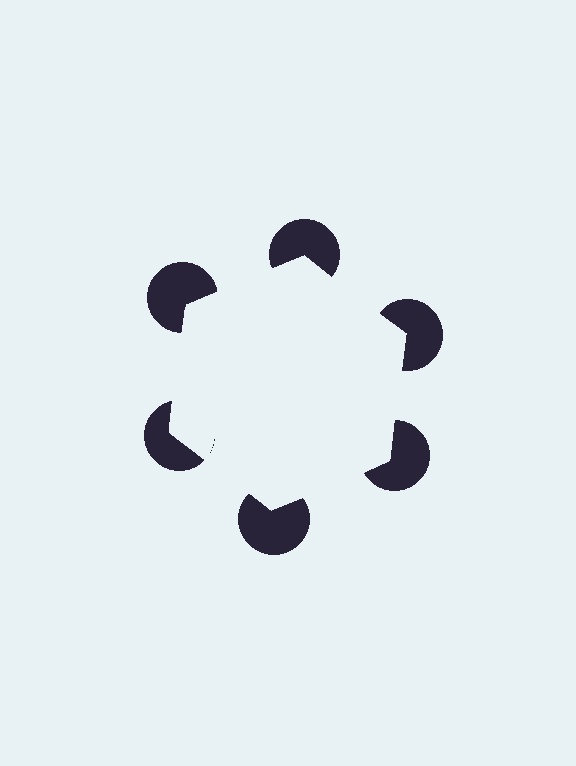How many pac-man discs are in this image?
There are 6 — one at each vertex of the illusory hexagon.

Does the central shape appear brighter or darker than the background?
It typically appears slightly brighter than the background, even though no actual brightness change is drawn.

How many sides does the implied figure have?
6 sides.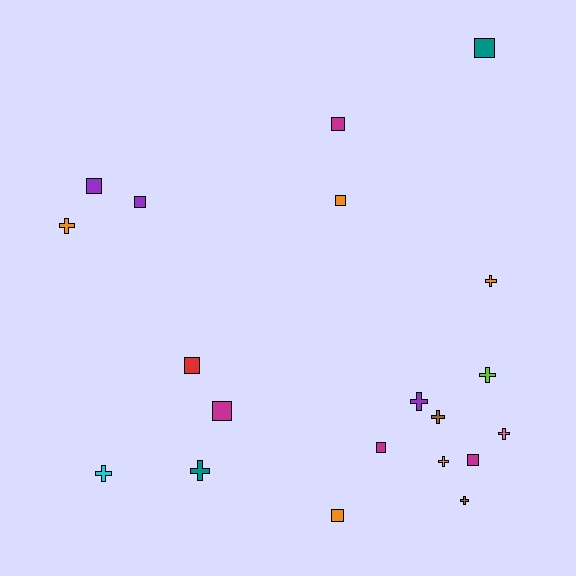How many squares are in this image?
There are 10 squares.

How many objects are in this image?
There are 20 objects.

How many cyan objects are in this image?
There is 1 cyan object.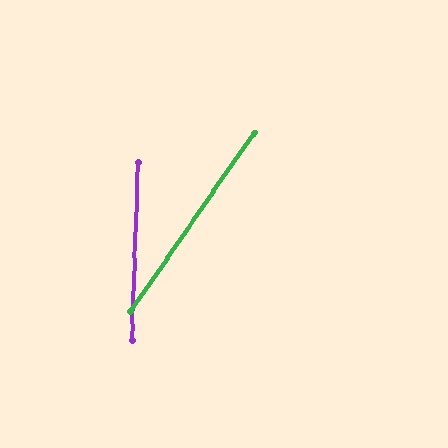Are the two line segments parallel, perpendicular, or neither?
Neither parallel nor perpendicular — they differ by about 32°.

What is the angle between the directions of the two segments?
Approximately 32 degrees.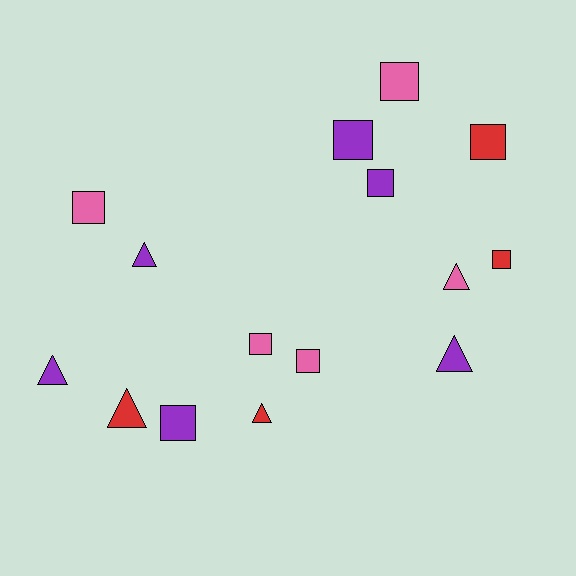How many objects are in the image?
There are 15 objects.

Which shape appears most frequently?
Square, with 9 objects.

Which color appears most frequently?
Purple, with 6 objects.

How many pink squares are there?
There are 4 pink squares.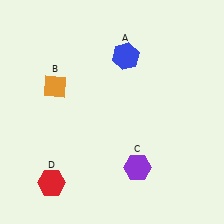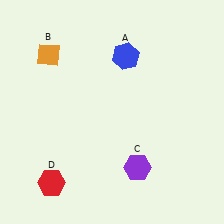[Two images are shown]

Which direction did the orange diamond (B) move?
The orange diamond (B) moved up.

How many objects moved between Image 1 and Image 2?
1 object moved between the two images.